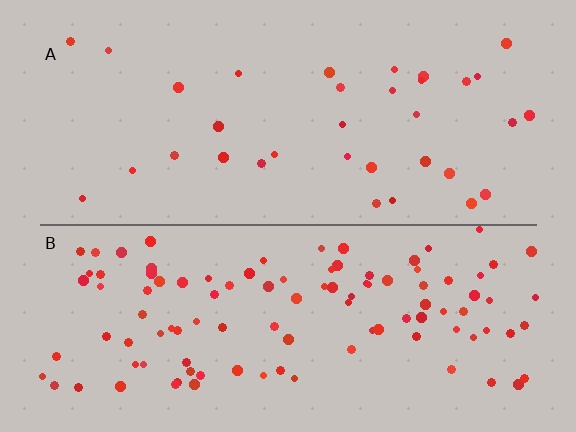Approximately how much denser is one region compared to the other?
Approximately 3.1× — region B over region A.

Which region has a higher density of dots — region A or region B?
B (the bottom).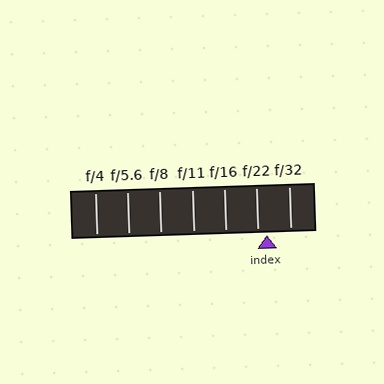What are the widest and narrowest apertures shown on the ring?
The widest aperture shown is f/4 and the narrowest is f/32.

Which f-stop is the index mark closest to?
The index mark is closest to f/22.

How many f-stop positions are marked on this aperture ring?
There are 7 f-stop positions marked.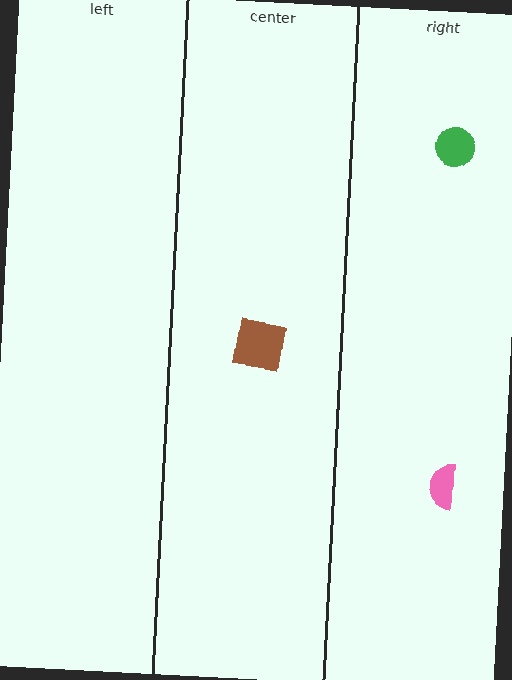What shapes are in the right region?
The green circle, the pink semicircle.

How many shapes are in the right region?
2.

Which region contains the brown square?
The center region.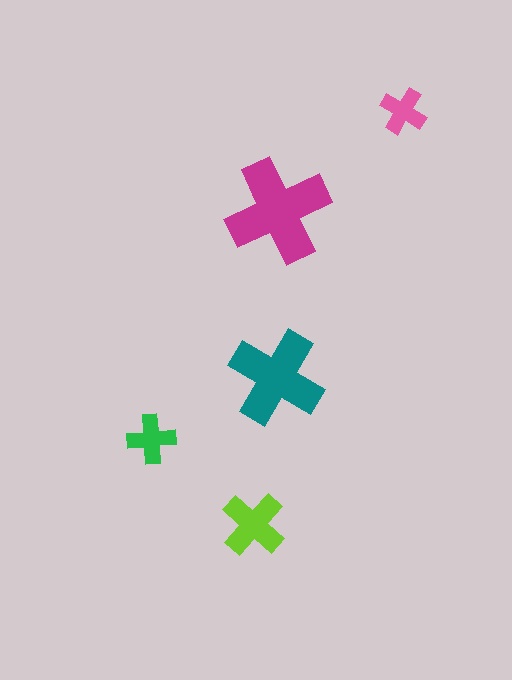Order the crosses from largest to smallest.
the magenta one, the teal one, the lime one, the green one, the pink one.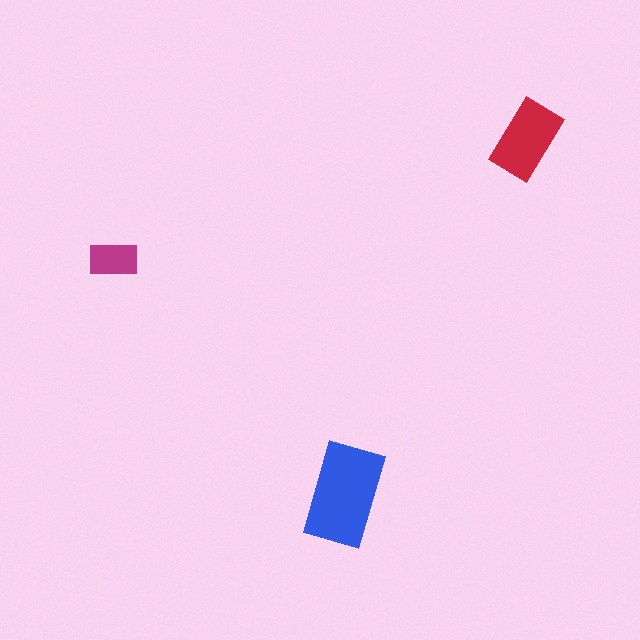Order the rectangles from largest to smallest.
the blue one, the red one, the magenta one.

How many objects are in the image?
There are 3 objects in the image.